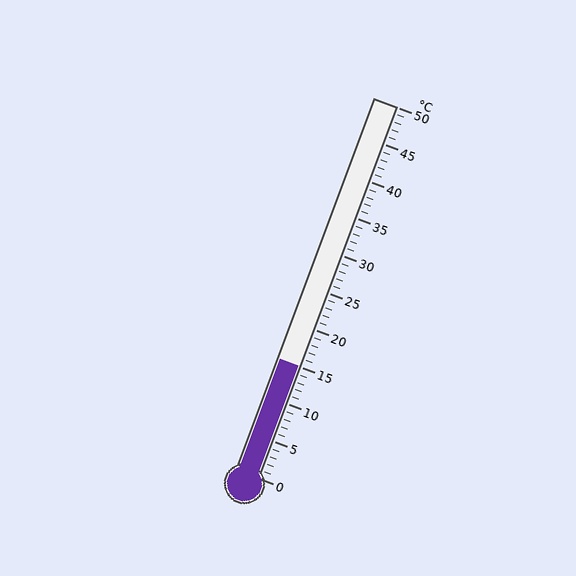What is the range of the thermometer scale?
The thermometer scale ranges from 0°C to 50°C.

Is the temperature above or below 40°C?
The temperature is below 40°C.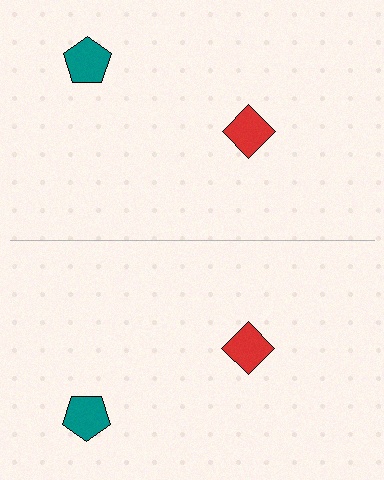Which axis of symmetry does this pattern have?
The pattern has a horizontal axis of symmetry running through the center of the image.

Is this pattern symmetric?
Yes, this pattern has bilateral (reflection) symmetry.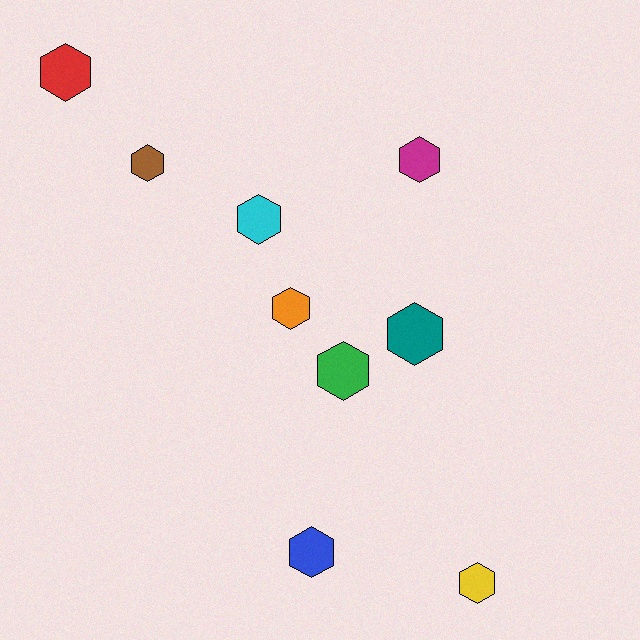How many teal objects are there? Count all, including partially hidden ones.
There is 1 teal object.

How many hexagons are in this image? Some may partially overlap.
There are 9 hexagons.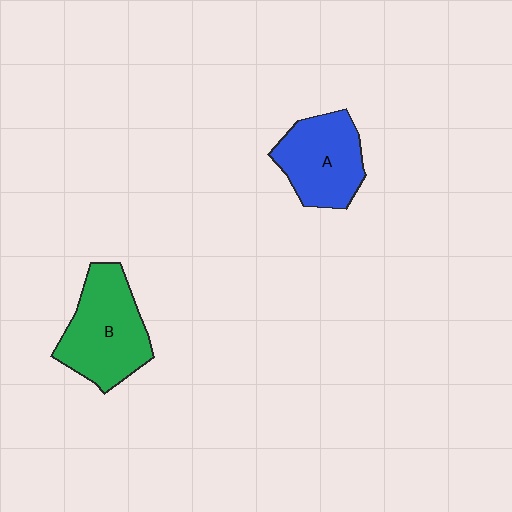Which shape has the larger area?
Shape B (green).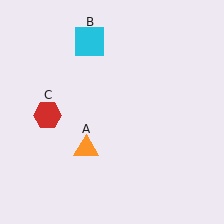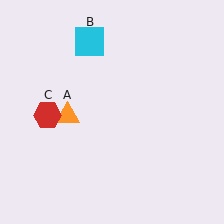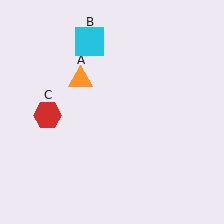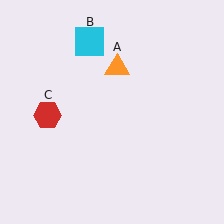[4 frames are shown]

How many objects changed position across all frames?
1 object changed position: orange triangle (object A).